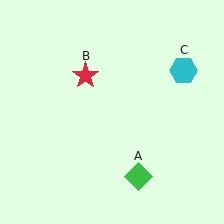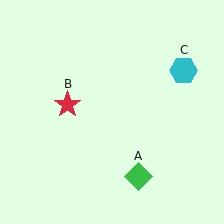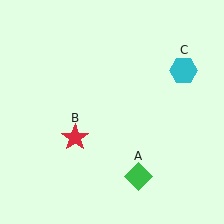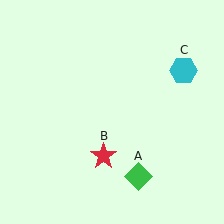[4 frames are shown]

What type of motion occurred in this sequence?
The red star (object B) rotated counterclockwise around the center of the scene.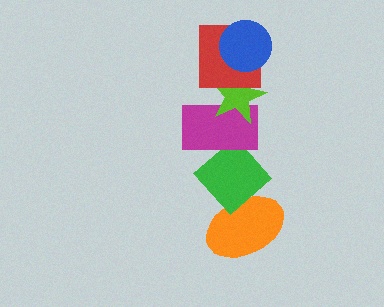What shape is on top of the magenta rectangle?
The lime star is on top of the magenta rectangle.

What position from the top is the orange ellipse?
The orange ellipse is 6th from the top.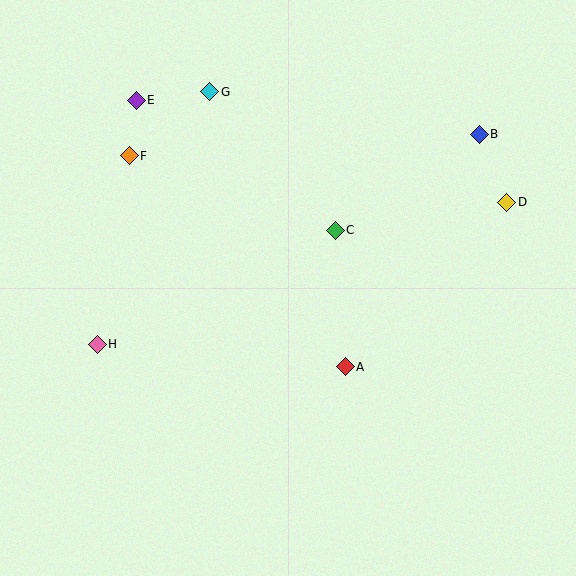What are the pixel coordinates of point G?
Point G is at (210, 92).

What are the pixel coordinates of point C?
Point C is at (335, 230).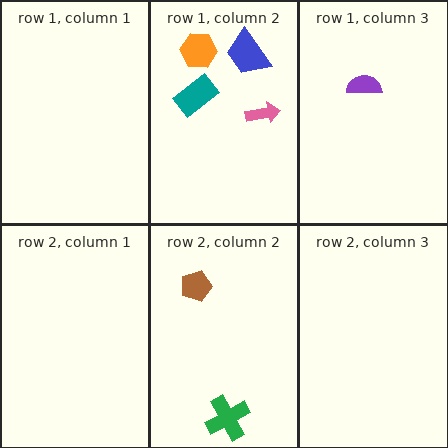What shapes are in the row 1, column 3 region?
The purple semicircle.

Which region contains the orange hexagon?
The row 1, column 2 region.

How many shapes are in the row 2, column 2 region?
2.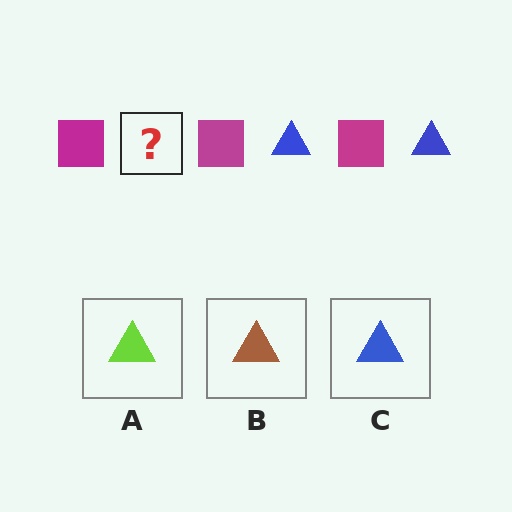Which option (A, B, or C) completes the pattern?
C.